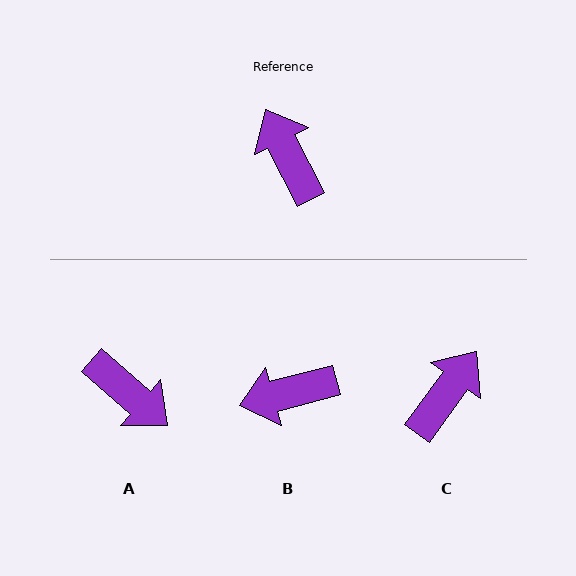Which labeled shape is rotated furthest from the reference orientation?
A, about 158 degrees away.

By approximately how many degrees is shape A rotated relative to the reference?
Approximately 158 degrees clockwise.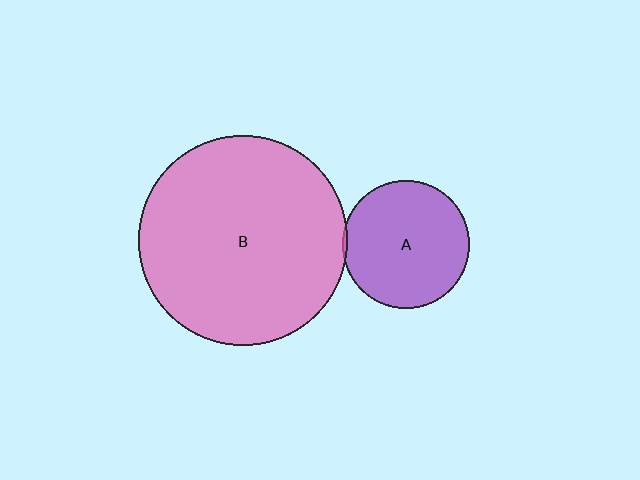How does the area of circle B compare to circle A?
Approximately 2.7 times.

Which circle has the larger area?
Circle B (pink).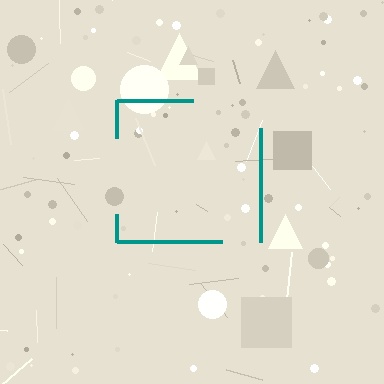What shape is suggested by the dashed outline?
The dashed outline suggests a square.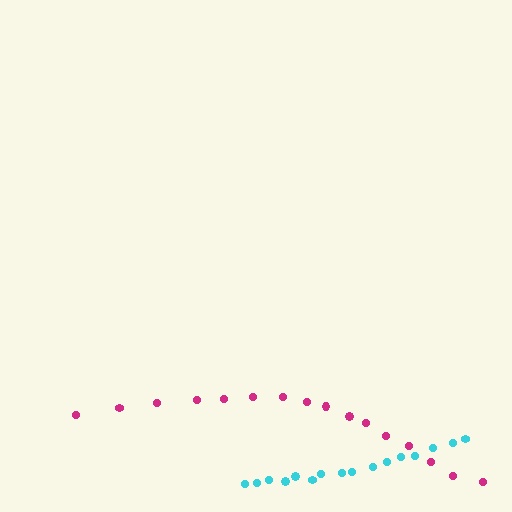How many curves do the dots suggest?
There are 2 distinct paths.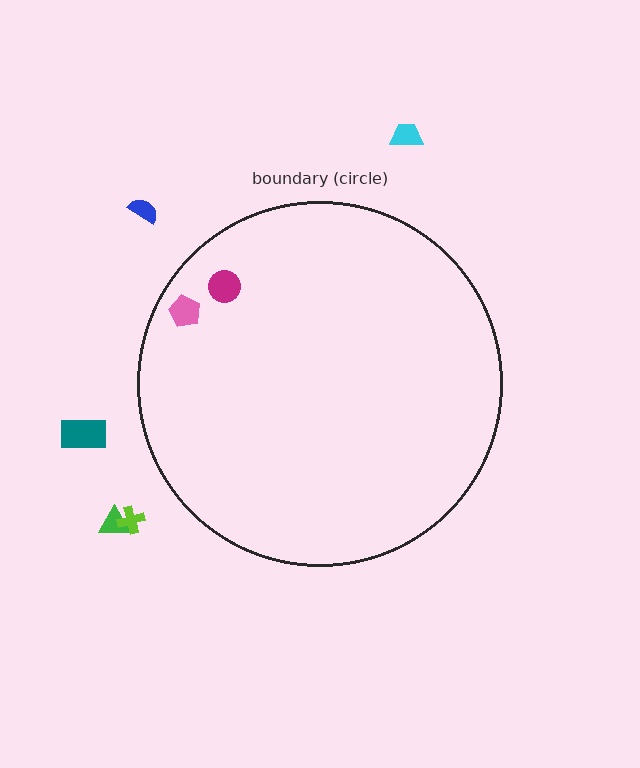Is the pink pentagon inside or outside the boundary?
Inside.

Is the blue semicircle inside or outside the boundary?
Outside.